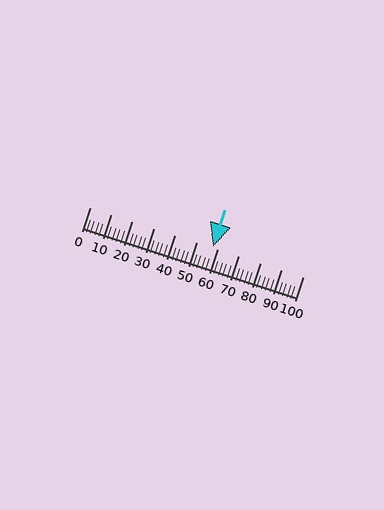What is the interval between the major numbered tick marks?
The major tick marks are spaced 10 units apart.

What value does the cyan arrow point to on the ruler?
The cyan arrow points to approximately 58.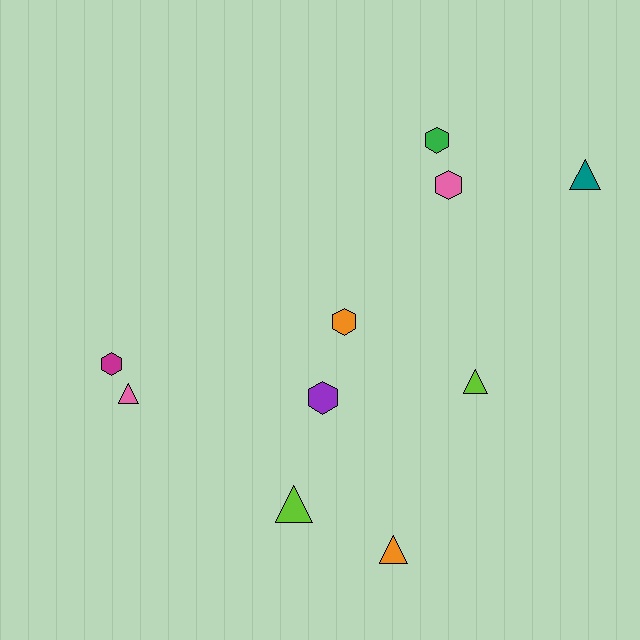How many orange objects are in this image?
There are 2 orange objects.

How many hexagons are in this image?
There are 5 hexagons.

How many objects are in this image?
There are 10 objects.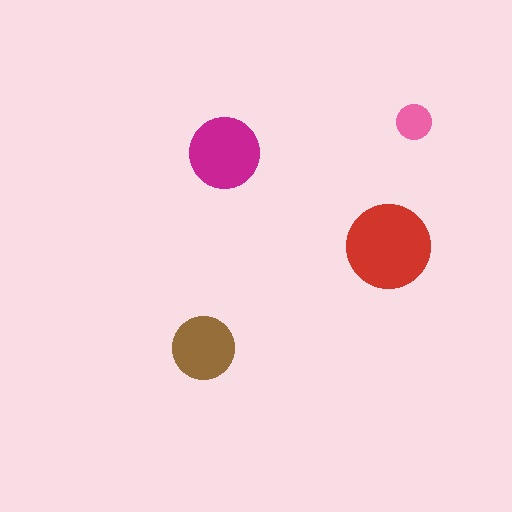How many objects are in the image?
There are 4 objects in the image.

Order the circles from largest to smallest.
the red one, the magenta one, the brown one, the pink one.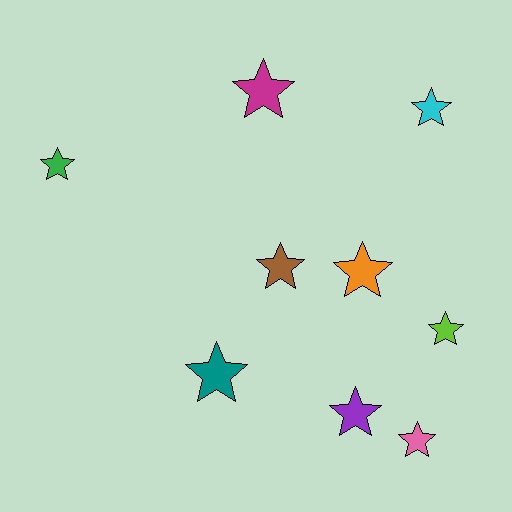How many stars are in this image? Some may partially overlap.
There are 9 stars.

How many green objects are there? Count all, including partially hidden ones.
There is 1 green object.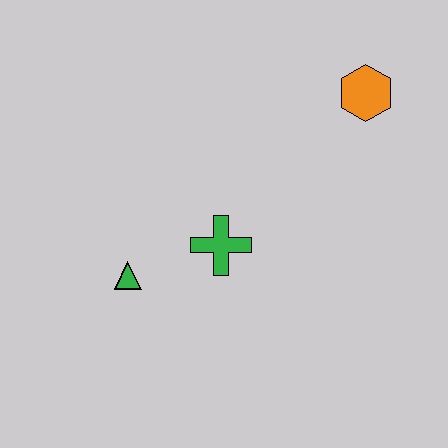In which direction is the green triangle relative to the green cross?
The green triangle is to the left of the green cross.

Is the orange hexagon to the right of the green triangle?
Yes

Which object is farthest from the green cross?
The orange hexagon is farthest from the green cross.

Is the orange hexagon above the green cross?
Yes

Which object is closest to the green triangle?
The green cross is closest to the green triangle.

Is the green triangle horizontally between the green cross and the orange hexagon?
No